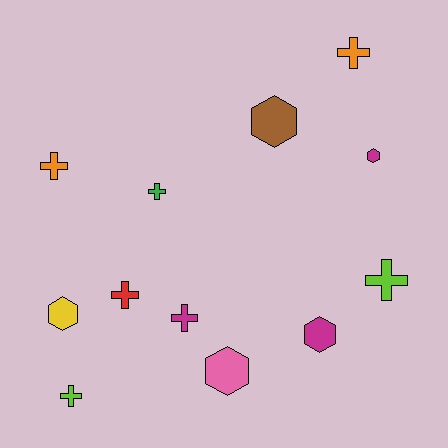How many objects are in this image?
There are 12 objects.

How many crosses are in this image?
There are 7 crosses.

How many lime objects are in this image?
There are 2 lime objects.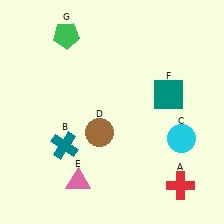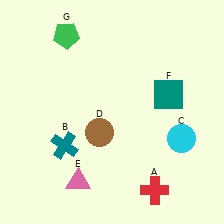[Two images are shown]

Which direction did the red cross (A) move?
The red cross (A) moved left.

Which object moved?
The red cross (A) moved left.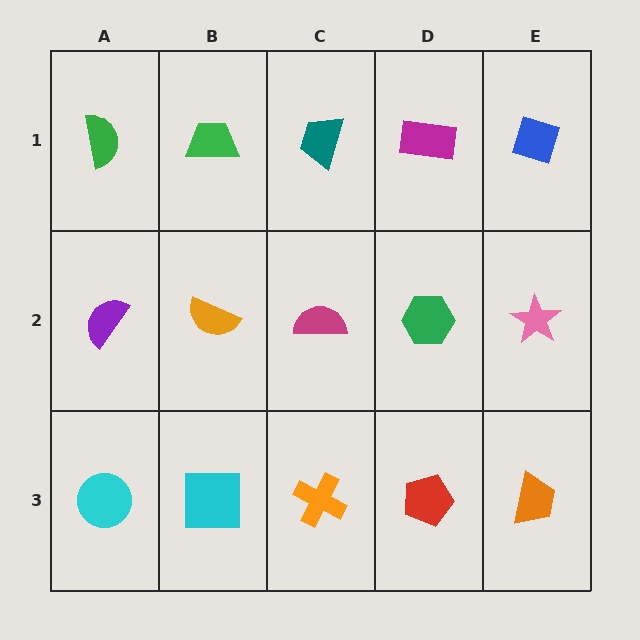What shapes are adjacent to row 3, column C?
A magenta semicircle (row 2, column C), a cyan square (row 3, column B), a red pentagon (row 3, column D).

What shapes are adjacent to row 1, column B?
An orange semicircle (row 2, column B), a green semicircle (row 1, column A), a teal trapezoid (row 1, column C).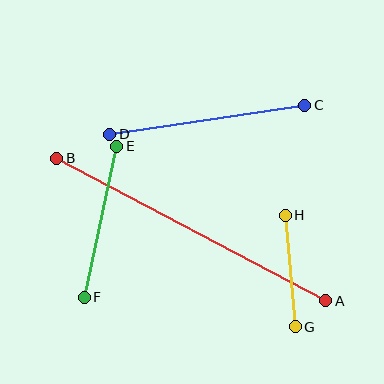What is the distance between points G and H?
The distance is approximately 112 pixels.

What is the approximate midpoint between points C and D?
The midpoint is at approximately (207, 120) pixels.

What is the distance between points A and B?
The distance is approximately 304 pixels.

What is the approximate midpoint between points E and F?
The midpoint is at approximately (101, 222) pixels.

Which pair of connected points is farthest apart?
Points A and B are farthest apart.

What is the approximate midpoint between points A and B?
The midpoint is at approximately (191, 230) pixels.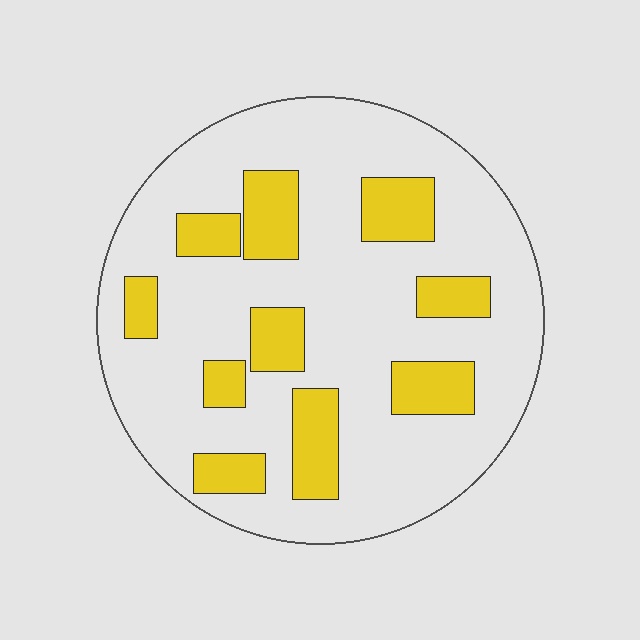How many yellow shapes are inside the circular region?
10.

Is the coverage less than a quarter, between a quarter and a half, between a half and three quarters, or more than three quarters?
Less than a quarter.